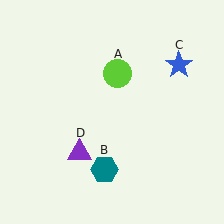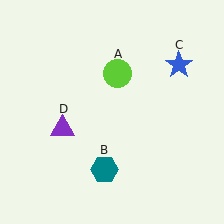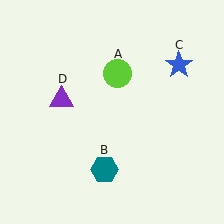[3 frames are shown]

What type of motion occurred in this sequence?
The purple triangle (object D) rotated clockwise around the center of the scene.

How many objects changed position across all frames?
1 object changed position: purple triangle (object D).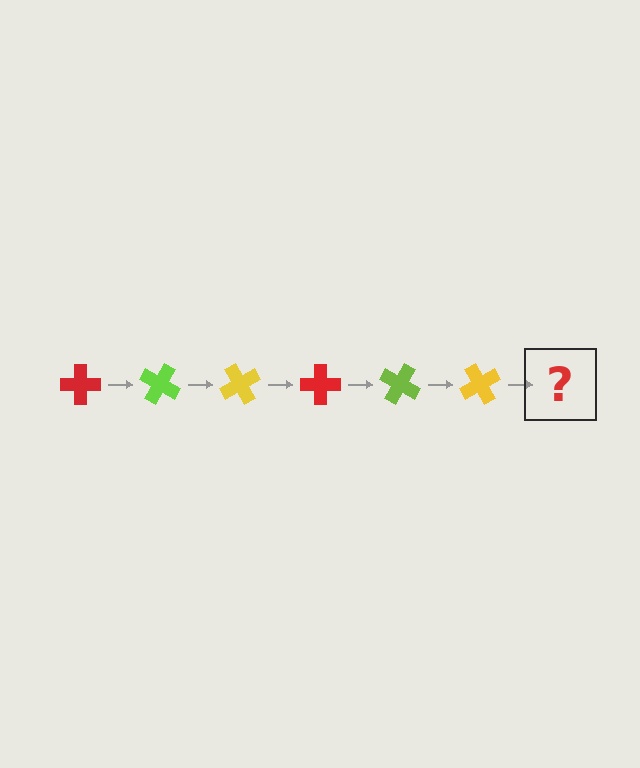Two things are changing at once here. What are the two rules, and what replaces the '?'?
The two rules are that it rotates 30 degrees each step and the color cycles through red, lime, and yellow. The '?' should be a red cross, rotated 180 degrees from the start.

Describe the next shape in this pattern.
It should be a red cross, rotated 180 degrees from the start.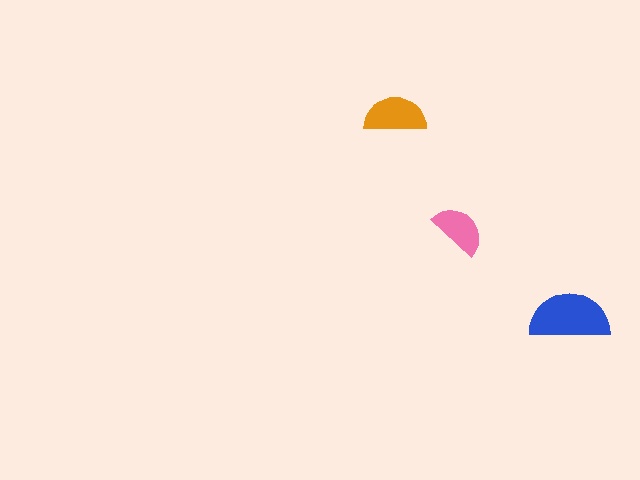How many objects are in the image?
There are 3 objects in the image.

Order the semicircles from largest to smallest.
the blue one, the orange one, the pink one.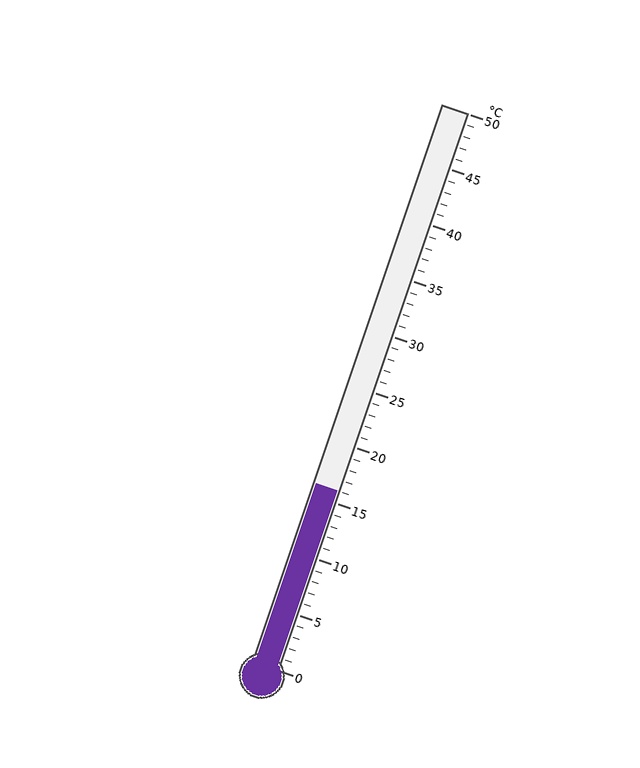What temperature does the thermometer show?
The thermometer shows approximately 16°C.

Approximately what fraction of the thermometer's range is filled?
The thermometer is filled to approximately 30% of its range.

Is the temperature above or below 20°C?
The temperature is below 20°C.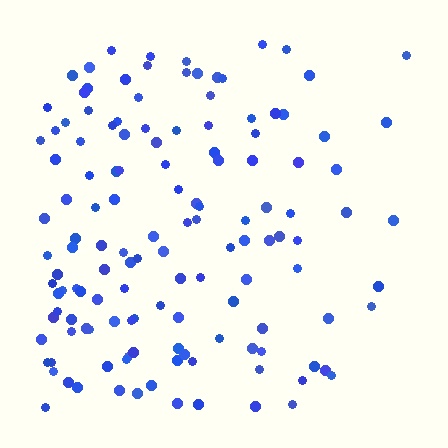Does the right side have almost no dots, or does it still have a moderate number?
Still a moderate number, just noticeably fewer than the left.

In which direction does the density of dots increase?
From right to left, with the left side densest.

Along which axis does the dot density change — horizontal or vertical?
Horizontal.